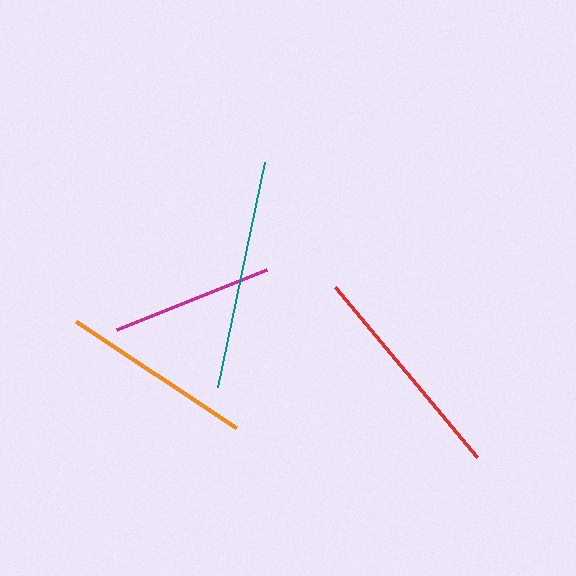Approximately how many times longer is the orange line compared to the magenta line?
The orange line is approximately 1.2 times the length of the magenta line.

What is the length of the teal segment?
The teal segment is approximately 230 pixels long.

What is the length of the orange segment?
The orange segment is approximately 192 pixels long.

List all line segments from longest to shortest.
From longest to shortest: teal, red, orange, magenta.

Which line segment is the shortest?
The magenta line is the shortest at approximately 161 pixels.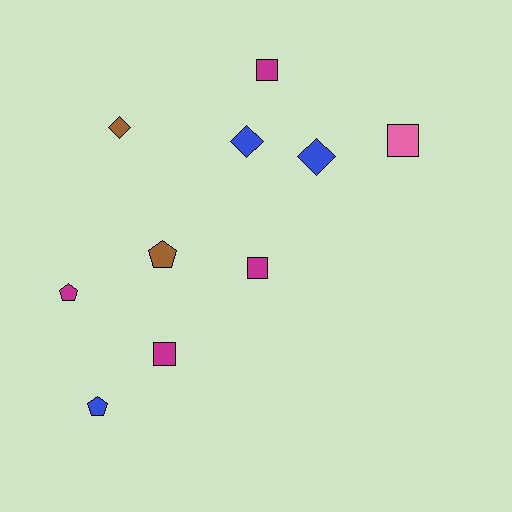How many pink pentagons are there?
There are no pink pentagons.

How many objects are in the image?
There are 10 objects.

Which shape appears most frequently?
Square, with 4 objects.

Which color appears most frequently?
Magenta, with 4 objects.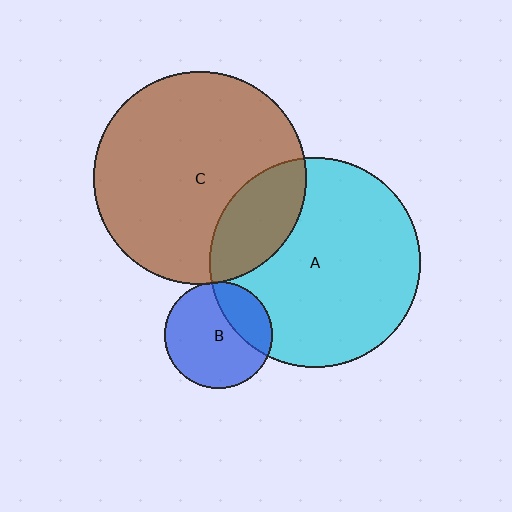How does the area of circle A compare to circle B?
Approximately 3.8 times.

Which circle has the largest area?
Circle C (brown).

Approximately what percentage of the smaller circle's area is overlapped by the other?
Approximately 20%.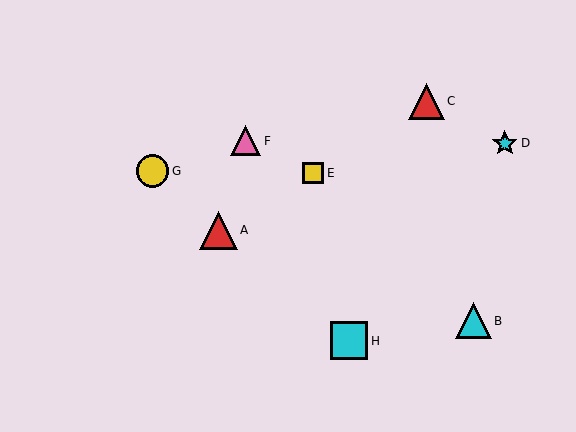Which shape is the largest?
The red triangle (labeled A) is the largest.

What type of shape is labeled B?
Shape B is a cyan triangle.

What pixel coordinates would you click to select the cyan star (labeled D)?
Click at (505, 143) to select the cyan star D.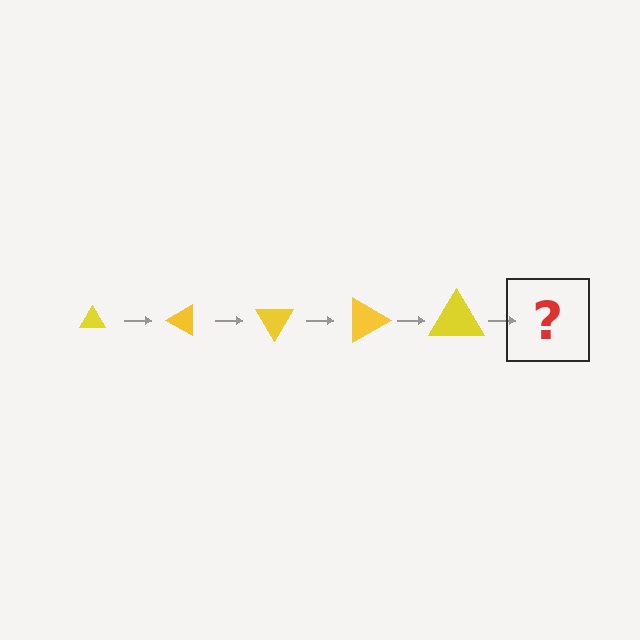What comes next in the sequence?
The next element should be a triangle, larger than the previous one and rotated 150 degrees from the start.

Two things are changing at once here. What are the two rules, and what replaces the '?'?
The two rules are that the triangle grows larger each step and it rotates 30 degrees each step. The '?' should be a triangle, larger than the previous one and rotated 150 degrees from the start.